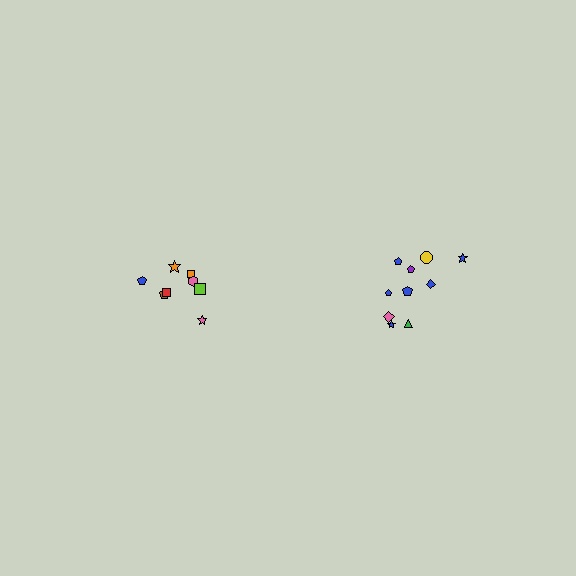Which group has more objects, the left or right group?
The right group.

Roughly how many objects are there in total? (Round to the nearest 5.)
Roughly 20 objects in total.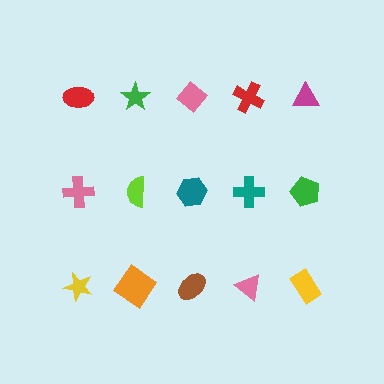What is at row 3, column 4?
A pink triangle.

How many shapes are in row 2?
5 shapes.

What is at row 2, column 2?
A lime semicircle.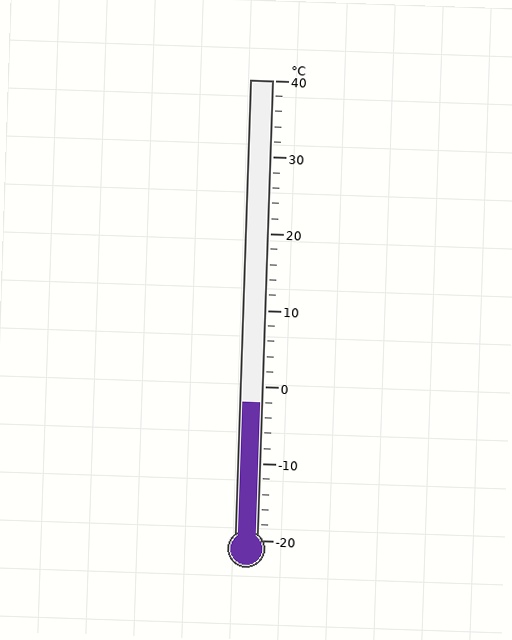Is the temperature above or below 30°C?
The temperature is below 30°C.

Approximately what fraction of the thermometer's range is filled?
The thermometer is filled to approximately 30% of its range.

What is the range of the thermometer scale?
The thermometer scale ranges from -20°C to 40°C.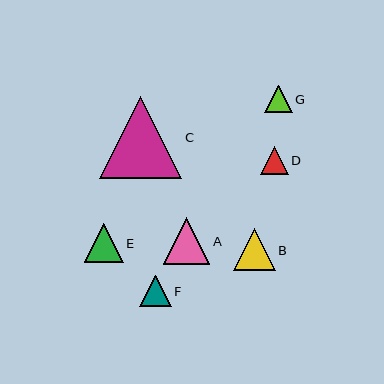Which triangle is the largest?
Triangle C is the largest with a size of approximately 82 pixels.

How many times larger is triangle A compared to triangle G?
Triangle A is approximately 1.7 times the size of triangle G.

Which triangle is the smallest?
Triangle G is the smallest with a size of approximately 28 pixels.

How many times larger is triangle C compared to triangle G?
Triangle C is approximately 3.0 times the size of triangle G.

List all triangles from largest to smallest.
From largest to smallest: C, A, B, E, F, D, G.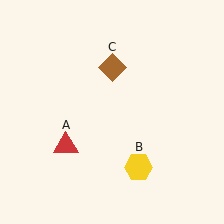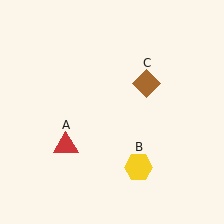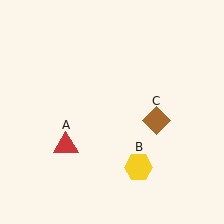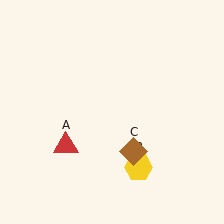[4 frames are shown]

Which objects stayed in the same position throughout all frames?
Red triangle (object A) and yellow hexagon (object B) remained stationary.